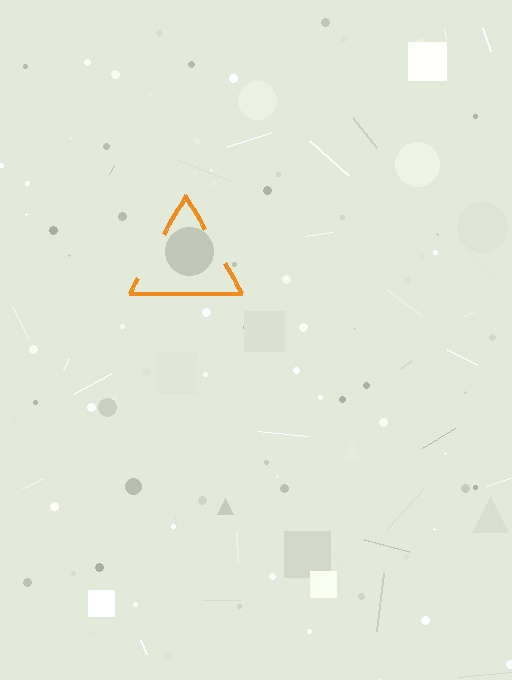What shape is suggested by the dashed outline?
The dashed outline suggests a triangle.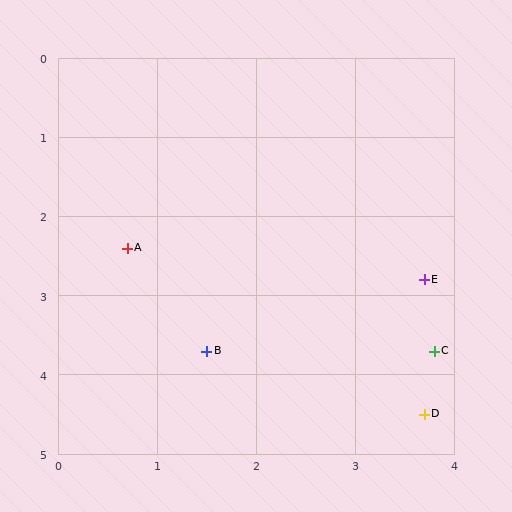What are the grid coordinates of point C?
Point C is at approximately (3.8, 3.7).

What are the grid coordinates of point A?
Point A is at approximately (0.7, 2.4).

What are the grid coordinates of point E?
Point E is at approximately (3.7, 2.8).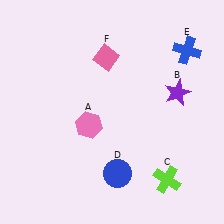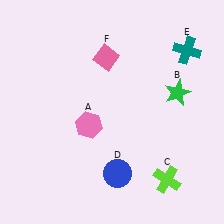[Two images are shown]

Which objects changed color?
B changed from purple to green. E changed from blue to teal.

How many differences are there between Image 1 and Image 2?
There are 2 differences between the two images.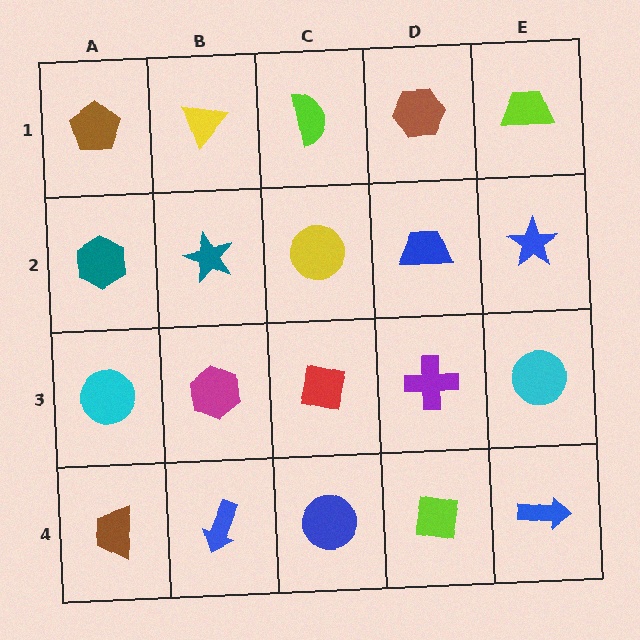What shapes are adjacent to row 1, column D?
A blue trapezoid (row 2, column D), a lime semicircle (row 1, column C), a lime trapezoid (row 1, column E).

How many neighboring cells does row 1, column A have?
2.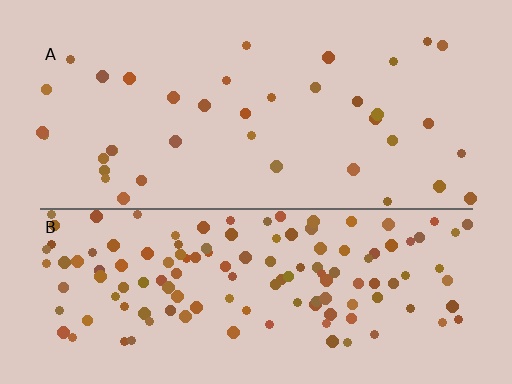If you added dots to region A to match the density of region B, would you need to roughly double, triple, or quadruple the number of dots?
Approximately triple.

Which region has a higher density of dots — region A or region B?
B (the bottom).